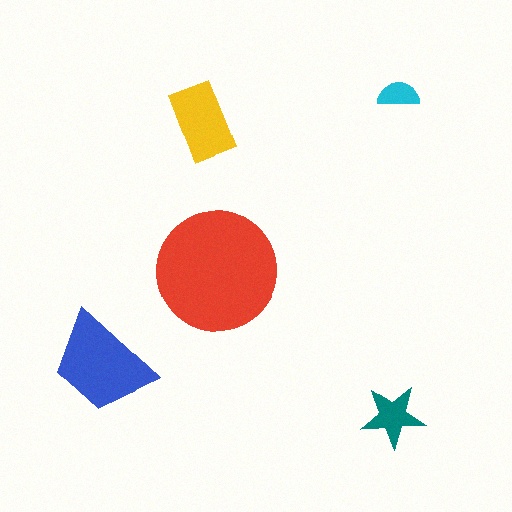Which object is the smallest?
The cyan semicircle.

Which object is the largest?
The red circle.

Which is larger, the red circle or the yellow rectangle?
The red circle.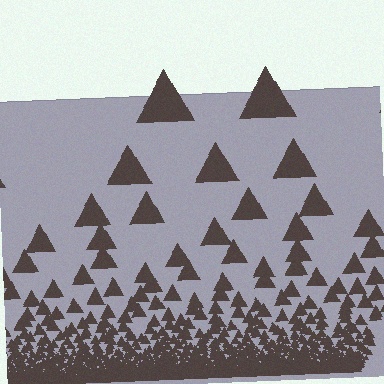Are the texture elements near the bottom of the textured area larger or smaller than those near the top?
Smaller. The gradient is inverted — elements near the bottom are smaller and denser.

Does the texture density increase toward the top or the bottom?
Density increases toward the bottom.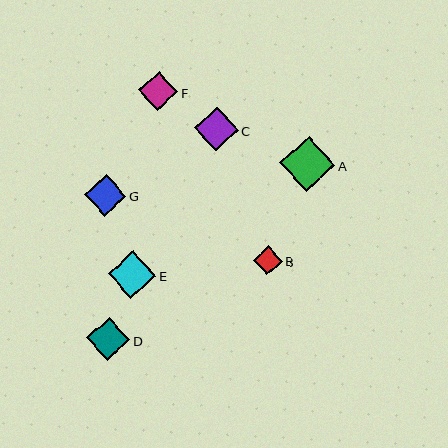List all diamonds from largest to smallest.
From largest to smallest: A, E, C, D, G, F, B.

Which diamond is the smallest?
Diamond B is the smallest with a size of approximately 29 pixels.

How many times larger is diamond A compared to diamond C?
Diamond A is approximately 1.3 times the size of diamond C.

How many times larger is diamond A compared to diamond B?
Diamond A is approximately 1.9 times the size of diamond B.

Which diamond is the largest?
Diamond A is the largest with a size of approximately 56 pixels.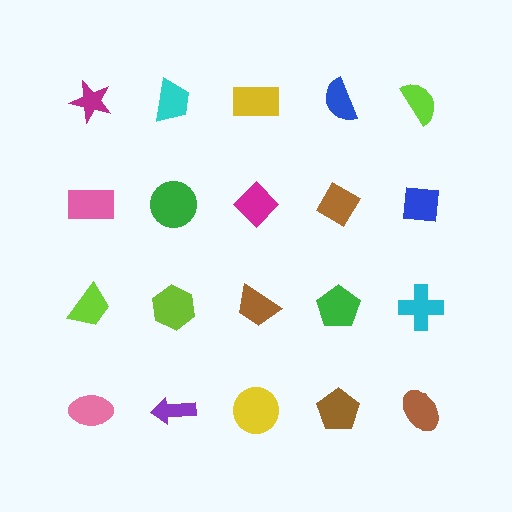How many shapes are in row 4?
5 shapes.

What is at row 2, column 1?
A pink rectangle.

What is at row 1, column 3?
A yellow rectangle.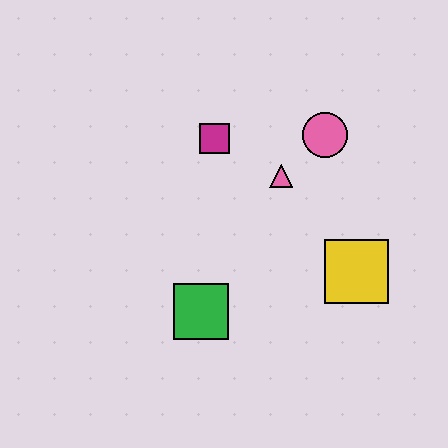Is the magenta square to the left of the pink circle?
Yes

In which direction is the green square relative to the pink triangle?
The green square is below the pink triangle.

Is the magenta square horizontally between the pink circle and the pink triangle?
No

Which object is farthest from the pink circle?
The green square is farthest from the pink circle.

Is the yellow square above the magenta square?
No